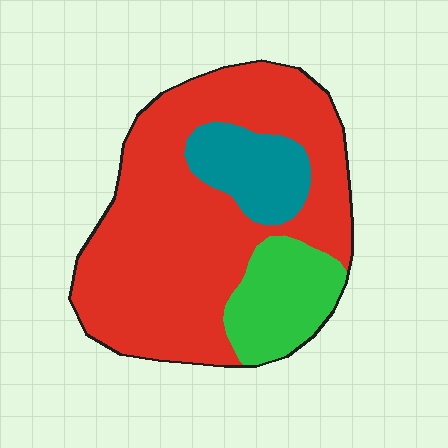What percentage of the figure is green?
Green takes up about one sixth (1/6) of the figure.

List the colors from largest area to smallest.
From largest to smallest: red, green, teal.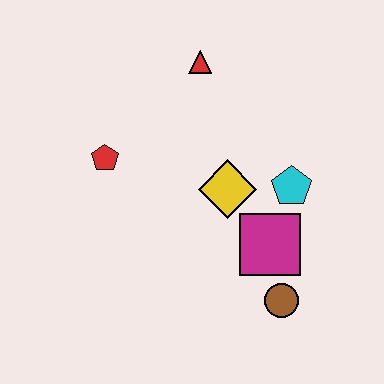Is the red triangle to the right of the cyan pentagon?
No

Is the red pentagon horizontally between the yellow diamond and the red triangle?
No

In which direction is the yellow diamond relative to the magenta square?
The yellow diamond is above the magenta square.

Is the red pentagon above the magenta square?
Yes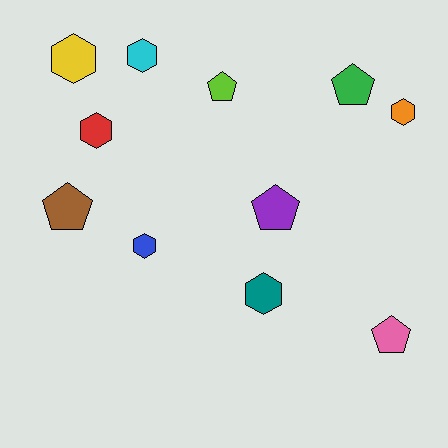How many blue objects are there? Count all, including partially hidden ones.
There is 1 blue object.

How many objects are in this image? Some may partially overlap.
There are 11 objects.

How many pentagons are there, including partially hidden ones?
There are 5 pentagons.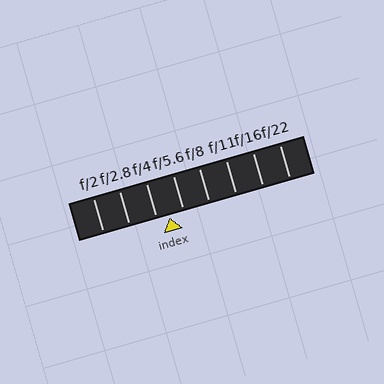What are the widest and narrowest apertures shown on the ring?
The widest aperture shown is f/2 and the narrowest is f/22.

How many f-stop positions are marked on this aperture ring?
There are 8 f-stop positions marked.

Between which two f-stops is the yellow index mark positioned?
The index mark is between f/4 and f/5.6.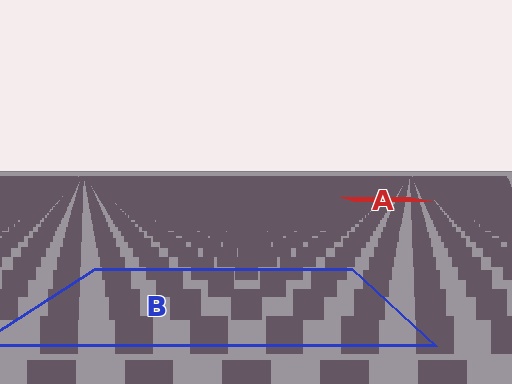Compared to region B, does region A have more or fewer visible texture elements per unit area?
Region A has more texture elements per unit area — they are packed more densely because it is farther away.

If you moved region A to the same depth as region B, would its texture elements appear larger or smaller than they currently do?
They would appear larger. At a closer depth, the same texture elements are projected at a bigger on-screen size.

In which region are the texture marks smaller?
The texture marks are smaller in region A, because it is farther away.